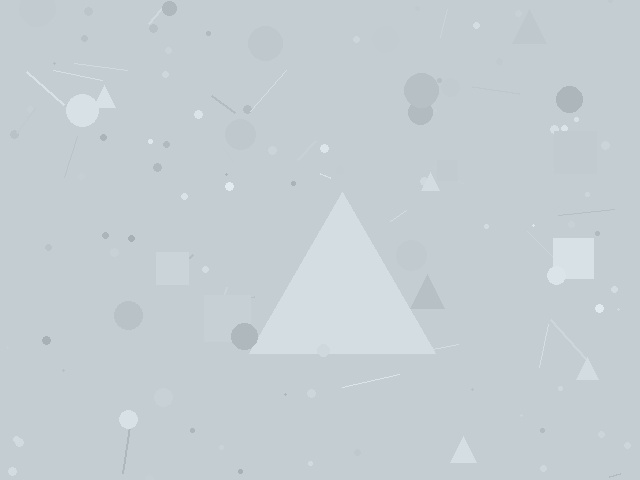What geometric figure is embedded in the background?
A triangle is embedded in the background.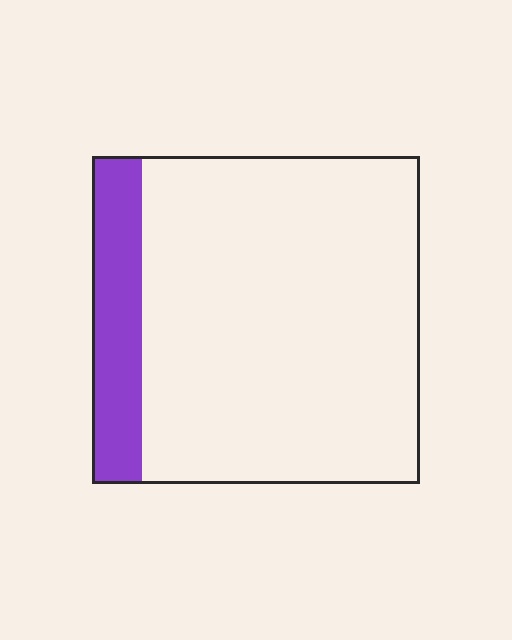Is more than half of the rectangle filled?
No.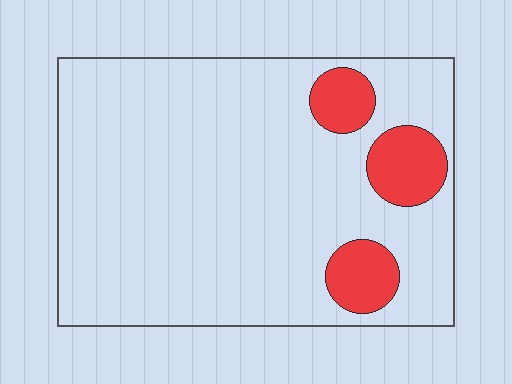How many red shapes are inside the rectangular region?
3.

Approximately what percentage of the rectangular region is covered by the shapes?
Approximately 10%.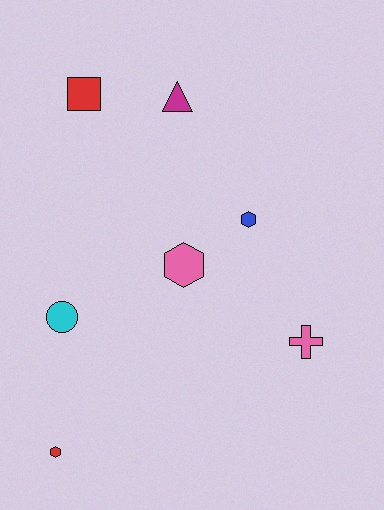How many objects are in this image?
There are 7 objects.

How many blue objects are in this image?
There is 1 blue object.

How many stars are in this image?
There are no stars.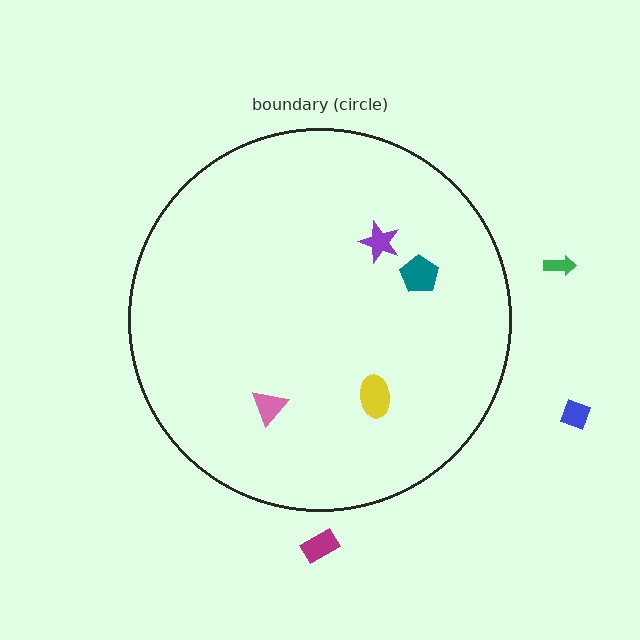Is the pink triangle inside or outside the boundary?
Inside.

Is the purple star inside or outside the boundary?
Inside.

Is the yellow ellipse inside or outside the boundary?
Inside.